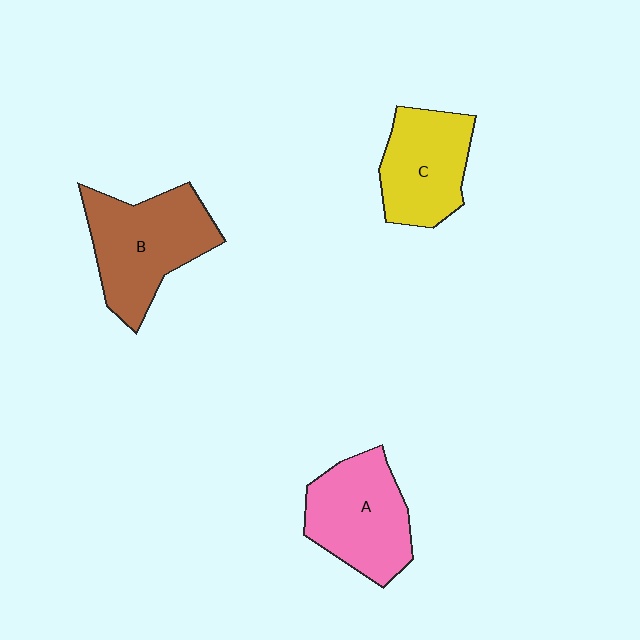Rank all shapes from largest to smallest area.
From largest to smallest: B (brown), A (pink), C (yellow).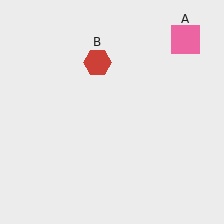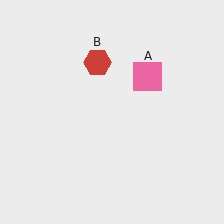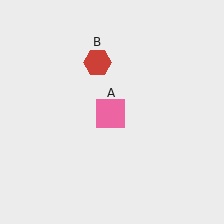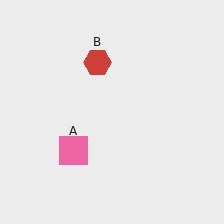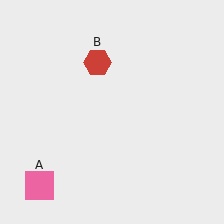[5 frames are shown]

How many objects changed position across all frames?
1 object changed position: pink square (object A).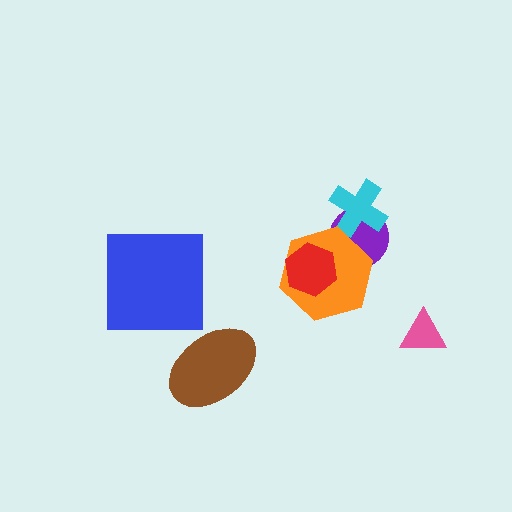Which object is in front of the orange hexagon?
The red hexagon is in front of the orange hexagon.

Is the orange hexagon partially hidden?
Yes, it is partially covered by another shape.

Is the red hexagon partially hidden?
No, no other shape covers it.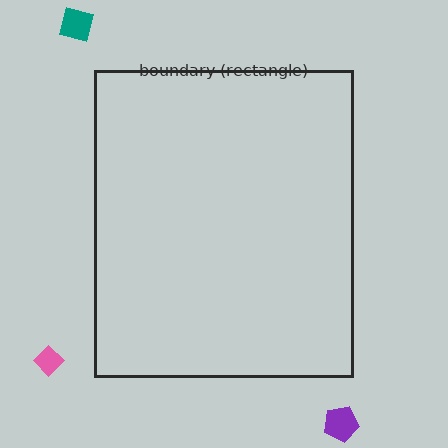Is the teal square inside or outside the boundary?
Outside.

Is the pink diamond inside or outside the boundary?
Outside.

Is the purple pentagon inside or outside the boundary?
Outside.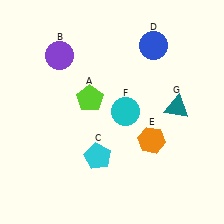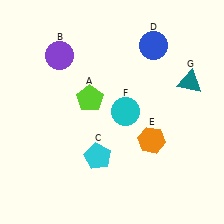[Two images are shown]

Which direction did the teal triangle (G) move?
The teal triangle (G) moved up.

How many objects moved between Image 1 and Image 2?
1 object moved between the two images.